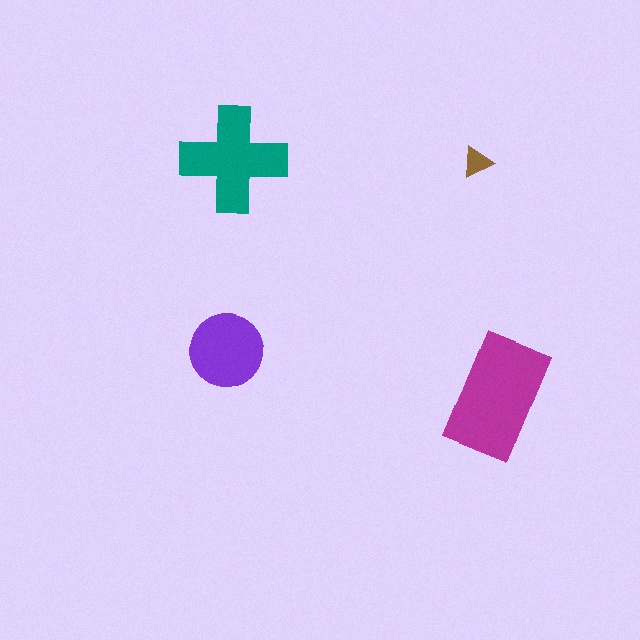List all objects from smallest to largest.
The brown triangle, the purple circle, the teal cross, the magenta rectangle.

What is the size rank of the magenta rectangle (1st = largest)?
1st.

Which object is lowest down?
The magenta rectangle is bottommost.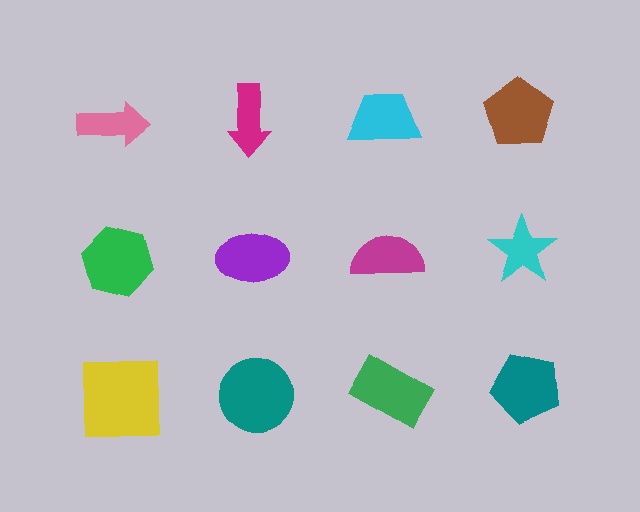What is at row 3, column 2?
A teal circle.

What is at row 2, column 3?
A magenta semicircle.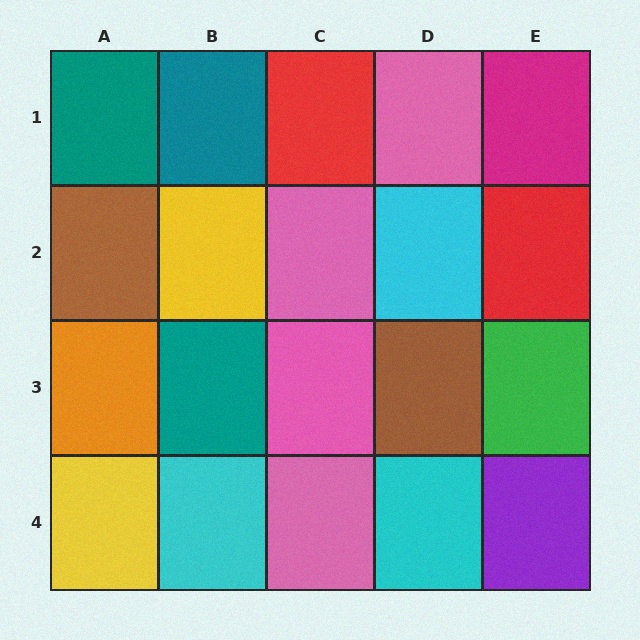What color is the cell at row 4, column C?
Pink.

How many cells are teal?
3 cells are teal.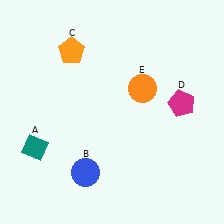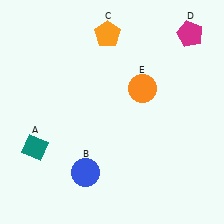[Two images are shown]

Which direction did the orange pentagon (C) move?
The orange pentagon (C) moved right.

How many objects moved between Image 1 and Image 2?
2 objects moved between the two images.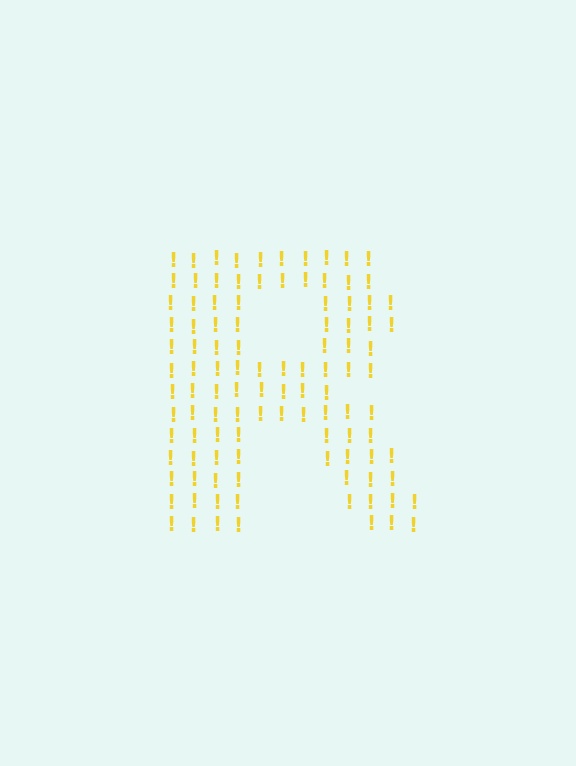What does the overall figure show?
The overall figure shows the letter R.